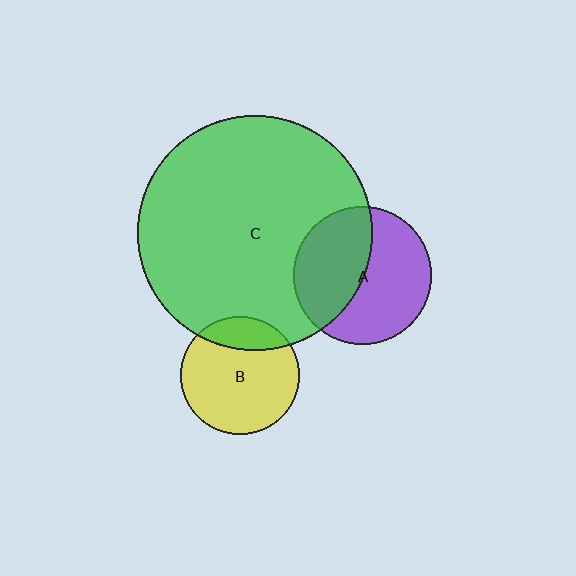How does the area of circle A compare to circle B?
Approximately 1.4 times.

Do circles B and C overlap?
Yes.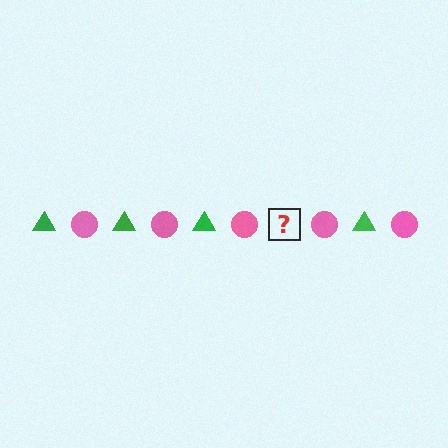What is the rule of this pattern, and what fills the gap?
The rule is that the pattern alternates between green triangle and pink circle. The gap should be filled with a green triangle.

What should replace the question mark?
The question mark should be replaced with a green triangle.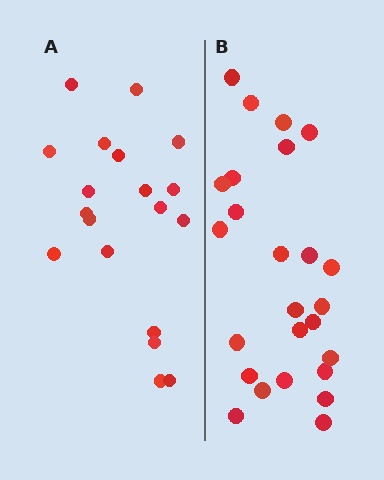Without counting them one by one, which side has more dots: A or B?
Region B (the right region) has more dots.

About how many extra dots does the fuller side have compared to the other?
Region B has about 6 more dots than region A.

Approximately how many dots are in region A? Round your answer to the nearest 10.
About 20 dots. (The exact count is 19, which rounds to 20.)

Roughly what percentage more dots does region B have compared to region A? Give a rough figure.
About 30% more.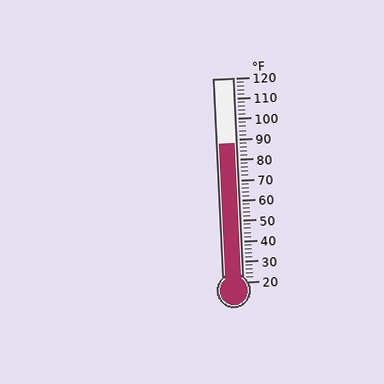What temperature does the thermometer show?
The thermometer shows approximately 88°F.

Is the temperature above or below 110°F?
The temperature is below 110°F.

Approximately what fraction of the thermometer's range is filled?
The thermometer is filled to approximately 70% of its range.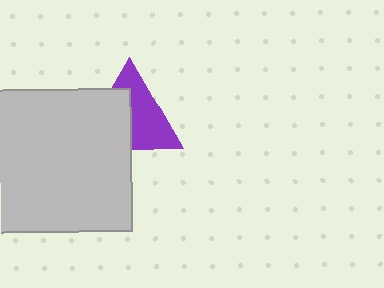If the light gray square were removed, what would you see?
You would see the complete purple triangle.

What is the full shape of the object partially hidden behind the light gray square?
The partially hidden object is a purple triangle.